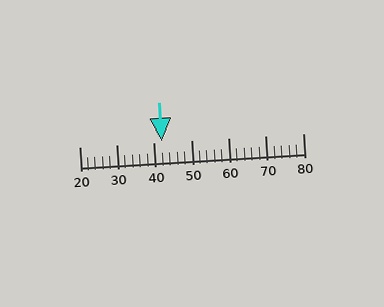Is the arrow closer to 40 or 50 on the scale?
The arrow is closer to 40.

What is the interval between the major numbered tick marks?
The major tick marks are spaced 10 units apart.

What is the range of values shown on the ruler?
The ruler shows values from 20 to 80.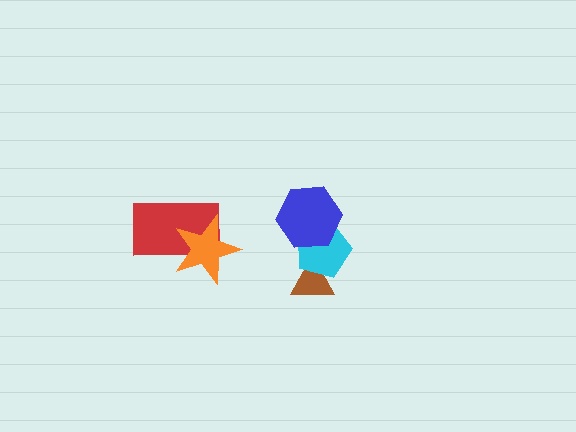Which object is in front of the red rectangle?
The orange star is in front of the red rectangle.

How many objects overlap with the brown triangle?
1 object overlaps with the brown triangle.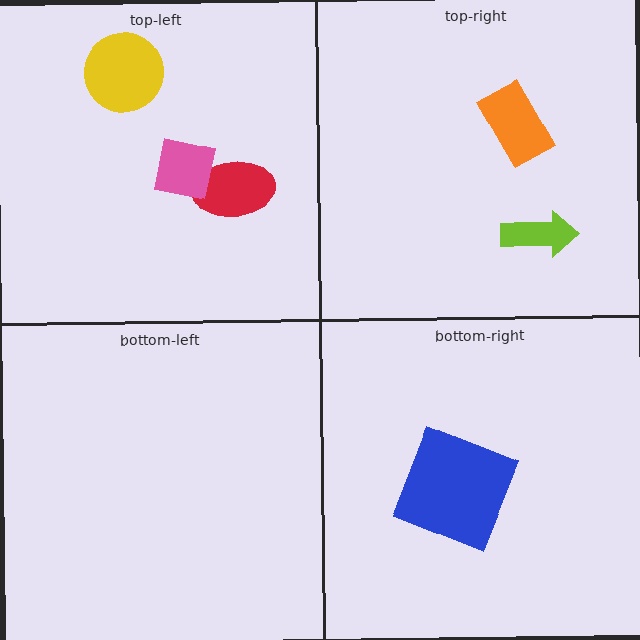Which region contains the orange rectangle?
The top-right region.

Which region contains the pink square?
The top-left region.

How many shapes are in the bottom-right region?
1.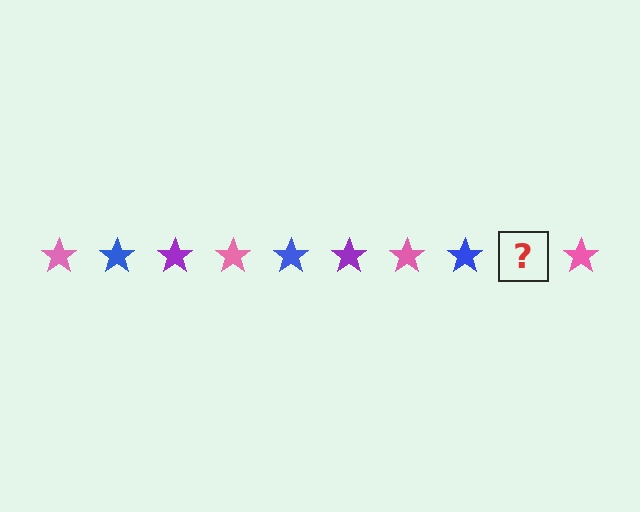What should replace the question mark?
The question mark should be replaced with a purple star.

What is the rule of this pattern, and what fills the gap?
The rule is that the pattern cycles through pink, blue, purple stars. The gap should be filled with a purple star.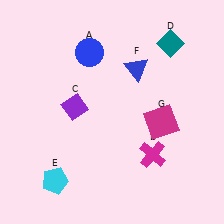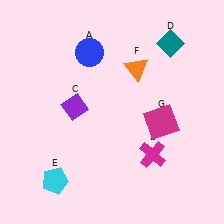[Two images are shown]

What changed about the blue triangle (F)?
In Image 1, F is blue. In Image 2, it changed to orange.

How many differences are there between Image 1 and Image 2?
There is 1 difference between the two images.